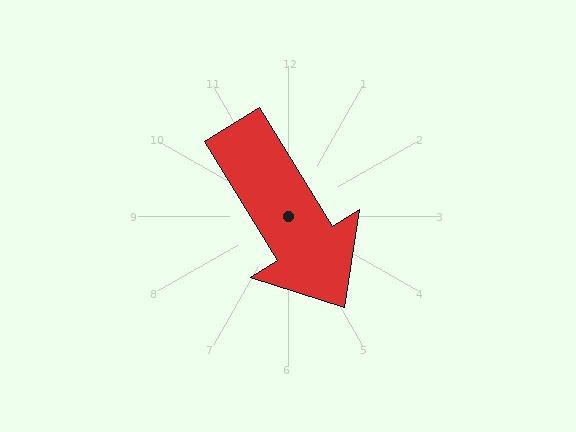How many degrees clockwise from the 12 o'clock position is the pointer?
Approximately 148 degrees.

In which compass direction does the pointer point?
Southeast.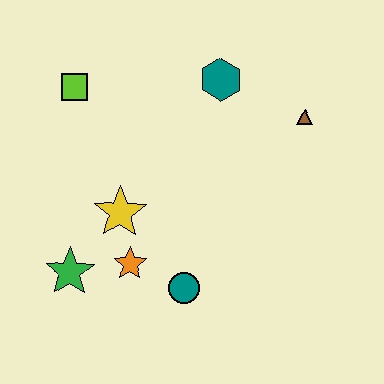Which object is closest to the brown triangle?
The teal hexagon is closest to the brown triangle.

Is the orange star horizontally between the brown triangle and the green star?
Yes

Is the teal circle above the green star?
No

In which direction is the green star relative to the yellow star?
The green star is below the yellow star.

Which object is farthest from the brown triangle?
The green star is farthest from the brown triangle.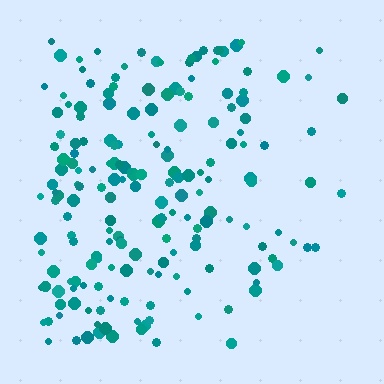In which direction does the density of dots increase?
From right to left, with the left side densest.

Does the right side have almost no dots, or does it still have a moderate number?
Still a moderate number, just noticeably fewer than the left.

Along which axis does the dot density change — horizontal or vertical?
Horizontal.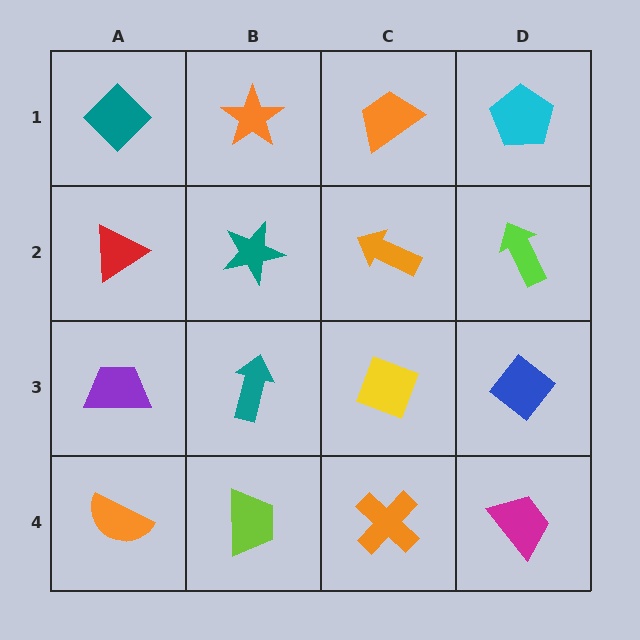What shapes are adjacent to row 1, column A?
A red triangle (row 2, column A), an orange star (row 1, column B).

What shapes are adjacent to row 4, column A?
A purple trapezoid (row 3, column A), a lime trapezoid (row 4, column B).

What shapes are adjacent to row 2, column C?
An orange trapezoid (row 1, column C), a yellow diamond (row 3, column C), a teal star (row 2, column B), a lime arrow (row 2, column D).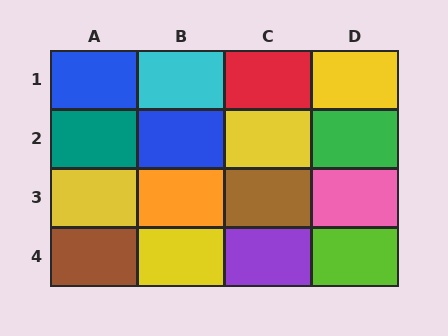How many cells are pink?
1 cell is pink.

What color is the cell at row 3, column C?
Brown.